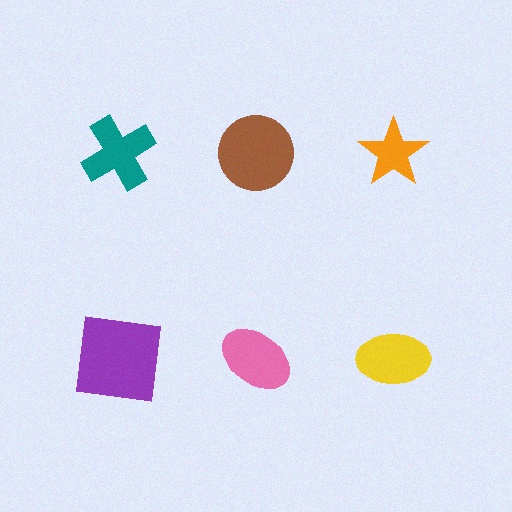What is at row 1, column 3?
An orange star.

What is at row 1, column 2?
A brown circle.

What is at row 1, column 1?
A teal cross.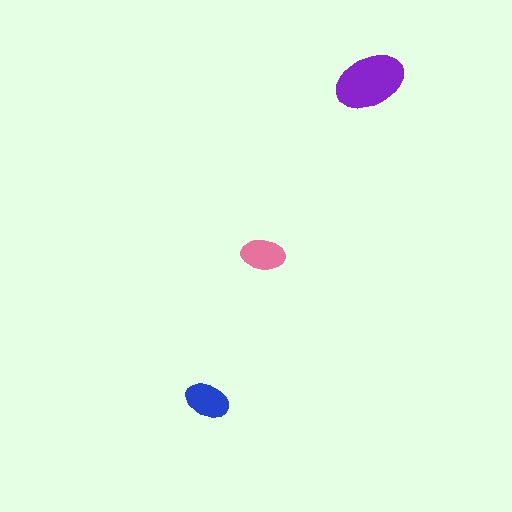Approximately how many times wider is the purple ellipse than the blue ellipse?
About 1.5 times wider.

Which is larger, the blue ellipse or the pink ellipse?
The blue one.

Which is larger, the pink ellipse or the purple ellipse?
The purple one.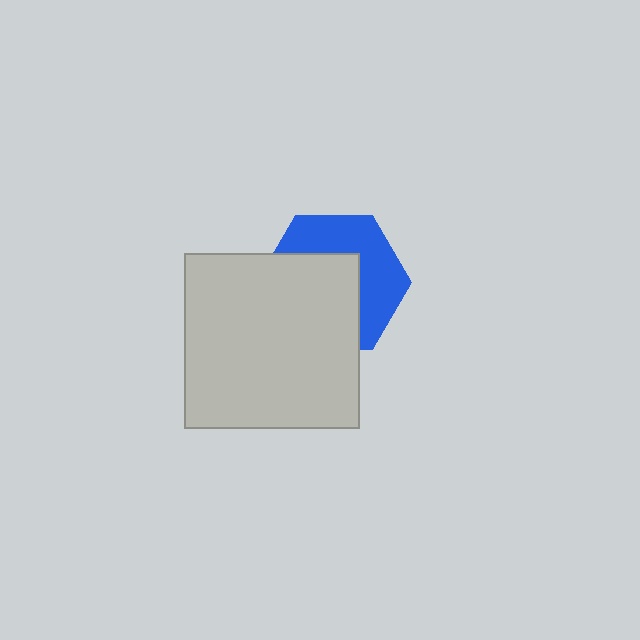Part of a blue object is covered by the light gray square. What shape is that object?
It is a hexagon.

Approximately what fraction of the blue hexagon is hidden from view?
Roughly 53% of the blue hexagon is hidden behind the light gray square.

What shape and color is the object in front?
The object in front is a light gray square.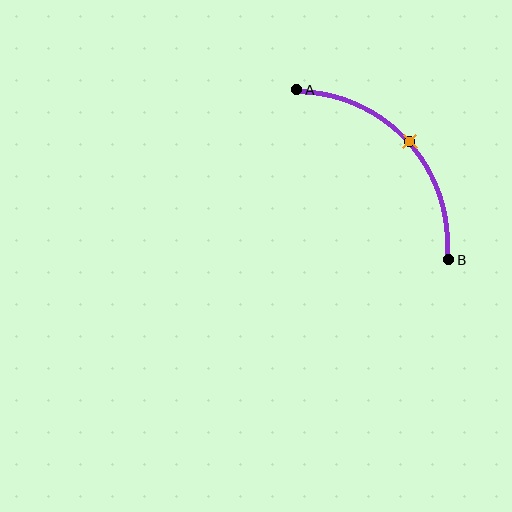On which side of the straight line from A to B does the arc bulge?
The arc bulges above and to the right of the straight line connecting A and B.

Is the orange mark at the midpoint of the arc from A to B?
Yes. The orange mark lies on the arc at equal arc-length from both A and B — it is the arc midpoint.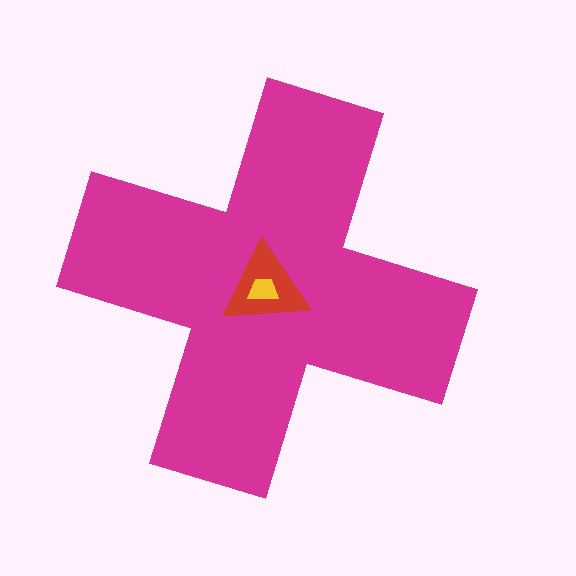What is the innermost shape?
The yellow trapezoid.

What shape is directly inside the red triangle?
The yellow trapezoid.